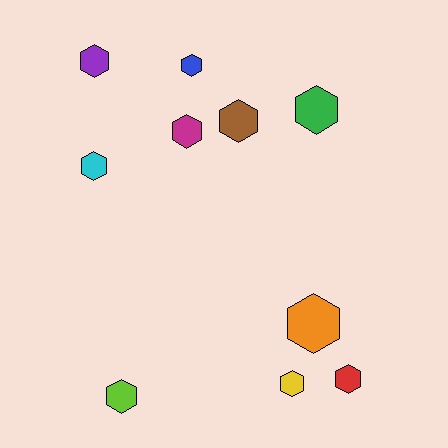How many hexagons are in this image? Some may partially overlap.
There are 10 hexagons.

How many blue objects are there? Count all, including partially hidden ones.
There is 1 blue object.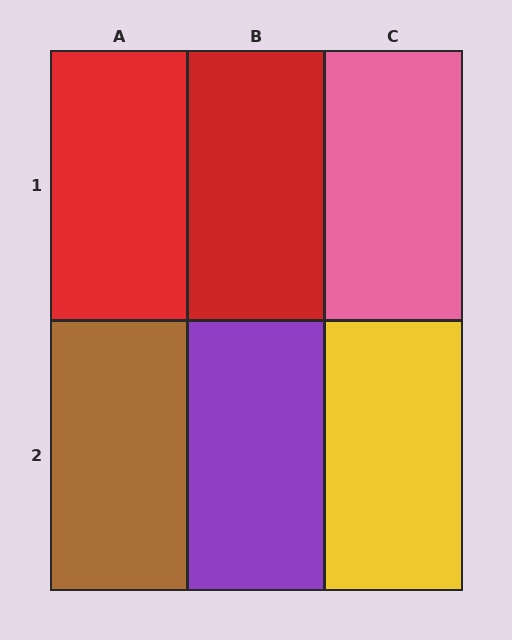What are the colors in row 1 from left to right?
Red, red, pink.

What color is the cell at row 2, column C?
Yellow.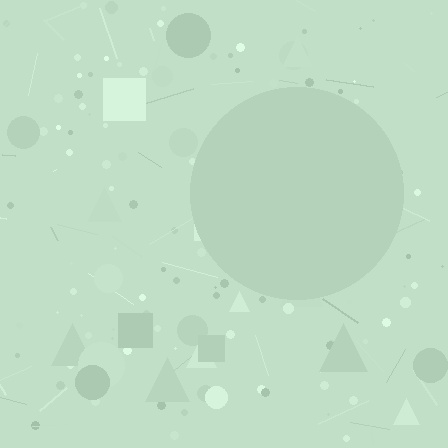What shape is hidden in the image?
A circle is hidden in the image.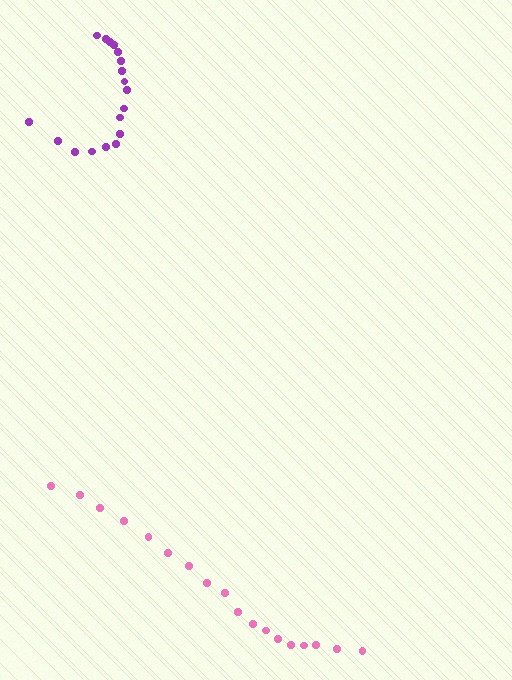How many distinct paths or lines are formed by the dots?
There are 2 distinct paths.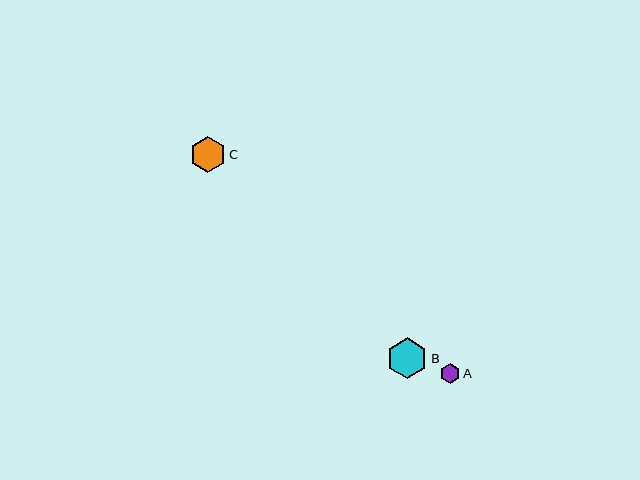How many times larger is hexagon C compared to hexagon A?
Hexagon C is approximately 1.9 times the size of hexagon A.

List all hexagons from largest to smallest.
From largest to smallest: B, C, A.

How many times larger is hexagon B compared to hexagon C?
Hexagon B is approximately 1.1 times the size of hexagon C.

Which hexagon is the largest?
Hexagon B is the largest with a size of approximately 41 pixels.